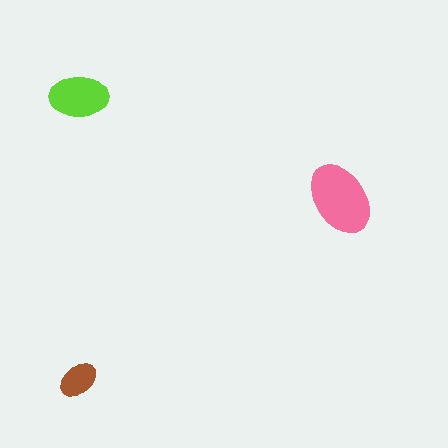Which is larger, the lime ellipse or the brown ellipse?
The lime one.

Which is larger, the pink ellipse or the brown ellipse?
The pink one.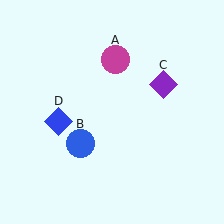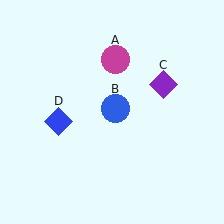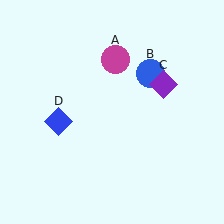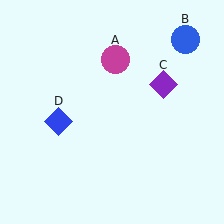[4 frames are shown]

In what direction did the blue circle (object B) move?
The blue circle (object B) moved up and to the right.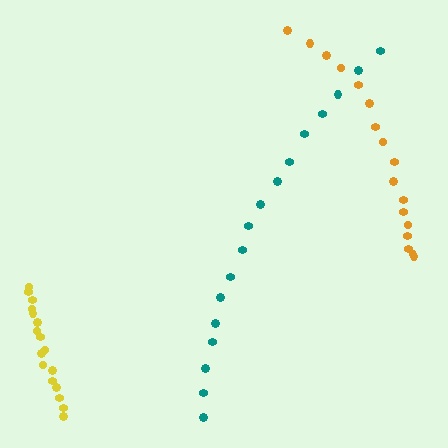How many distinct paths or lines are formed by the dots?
There are 3 distinct paths.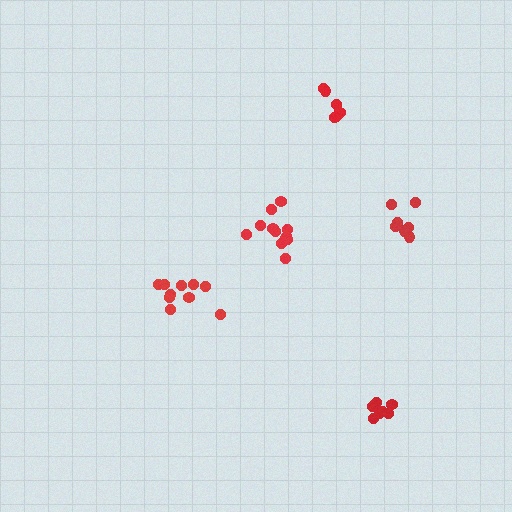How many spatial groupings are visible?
There are 5 spatial groupings.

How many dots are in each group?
Group 1: 7 dots, Group 2: 7 dots, Group 3: 10 dots, Group 4: 12 dots, Group 5: 7 dots (43 total).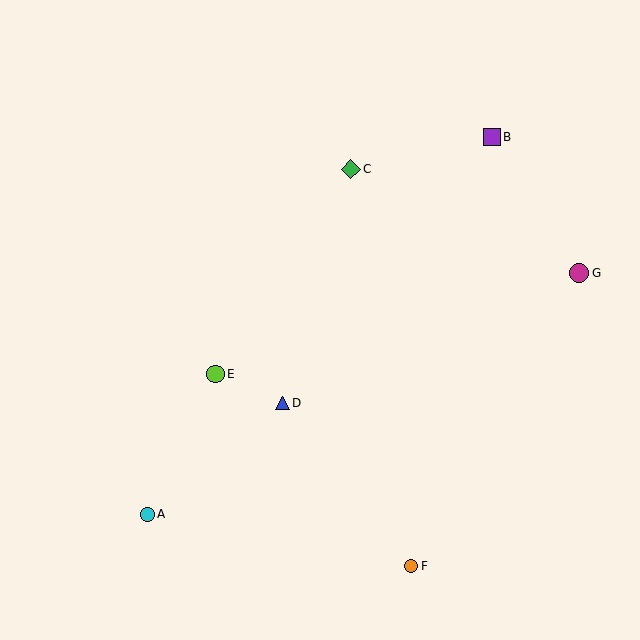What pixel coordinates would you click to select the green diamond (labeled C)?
Click at (351, 169) to select the green diamond C.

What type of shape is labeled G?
Shape G is a magenta circle.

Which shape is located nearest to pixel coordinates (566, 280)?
The magenta circle (labeled G) at (579, 273) is nearest to that location.